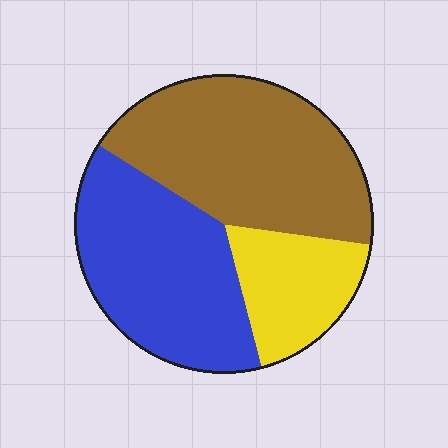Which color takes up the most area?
Brown, at roughly 45%.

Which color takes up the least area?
Yellow, at roughly 20%.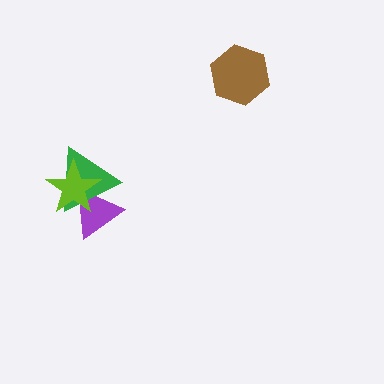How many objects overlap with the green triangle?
2 objects overlap with the green triangle.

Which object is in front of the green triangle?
The lime star is in front of the green triangle.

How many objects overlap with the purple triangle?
2 objects overlap with the purple triangle.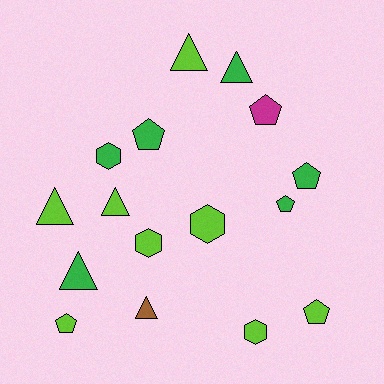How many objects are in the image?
There are 16 objects.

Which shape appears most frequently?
Triangle, with 6 objects.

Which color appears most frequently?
Lime, with 8 objects.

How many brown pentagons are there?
There are no brown pentagons.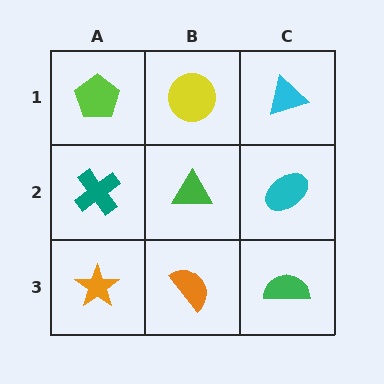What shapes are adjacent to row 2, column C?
A cyan triangle (row 1, column C), a green semicircle (row 3, column C), a green triangle (row 2, column B).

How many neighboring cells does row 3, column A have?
2.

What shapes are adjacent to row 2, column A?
A lime pentagon (row 1, column A), an orange star (row 3, column A), a green triangle (row 2, column B).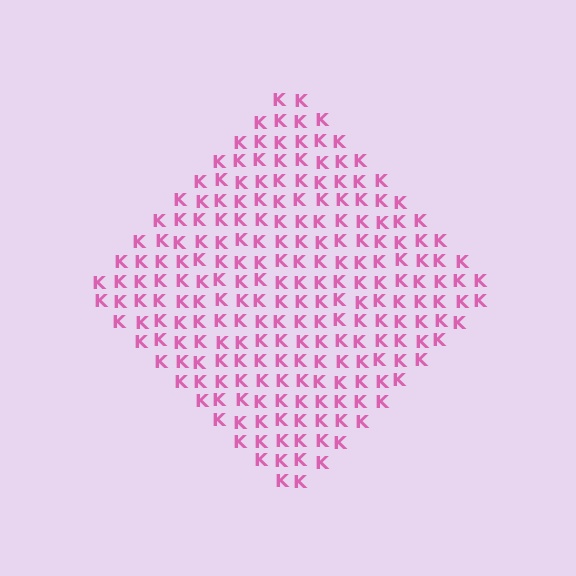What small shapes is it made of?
It is made of small letter K's.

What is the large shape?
The large shape is a diamond.